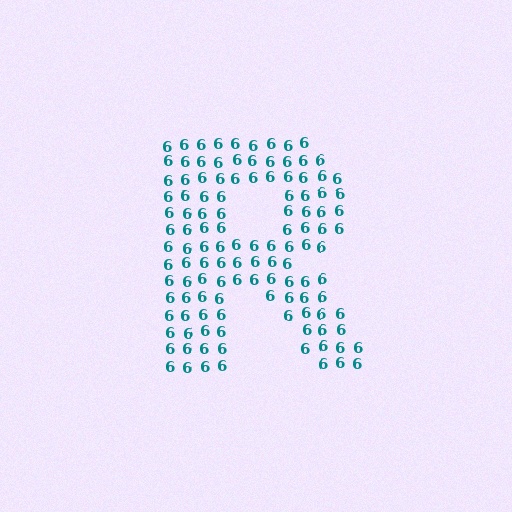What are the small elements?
The small elements are digit 6's.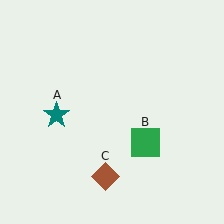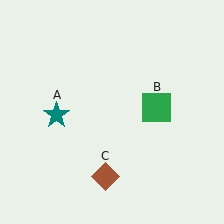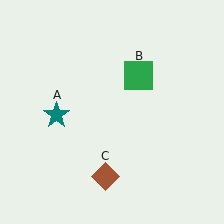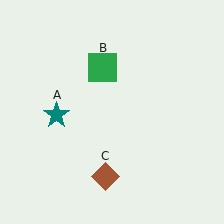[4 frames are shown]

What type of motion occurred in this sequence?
The green square (object B) rotated counterclockwise around the center of the scene.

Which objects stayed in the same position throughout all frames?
Teal star (object A) and brown diamond (object C) remained stationary.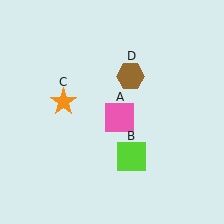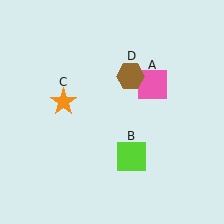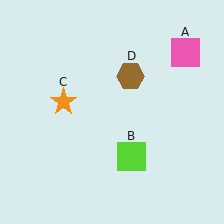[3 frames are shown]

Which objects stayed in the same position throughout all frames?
Lime square (object B) and orange star (object C) and brown hexagon (object D) remained stationary.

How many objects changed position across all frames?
1 object changed position: pink square (object A).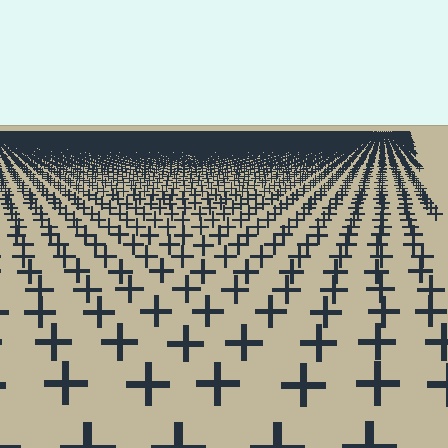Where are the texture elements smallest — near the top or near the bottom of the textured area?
Near the top.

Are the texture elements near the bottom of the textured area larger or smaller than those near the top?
Larger. Near the bottom, elements are closer to the viewer and appear at a bigger on-screen size.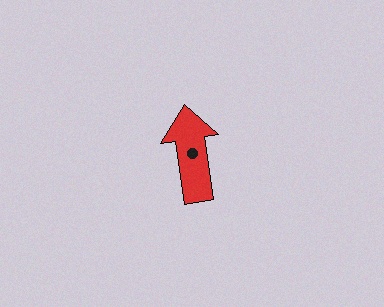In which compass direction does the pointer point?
North.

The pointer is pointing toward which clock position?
Roughly 12 o'clock.